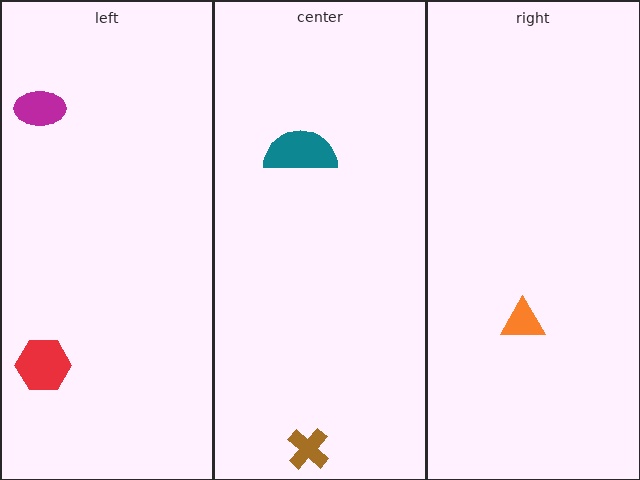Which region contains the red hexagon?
The left region.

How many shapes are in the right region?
1.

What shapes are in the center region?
The brown cross, the teal semicircle.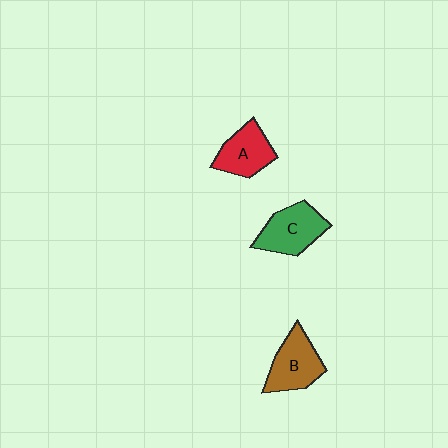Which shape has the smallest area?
Shape A (red).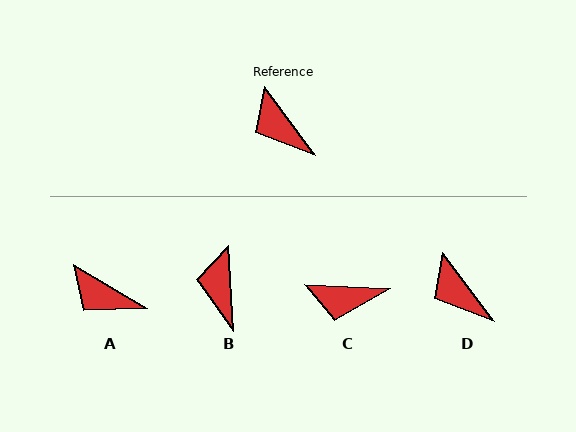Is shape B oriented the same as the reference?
No, it is off by about 34 degrees.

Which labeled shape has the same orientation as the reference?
D.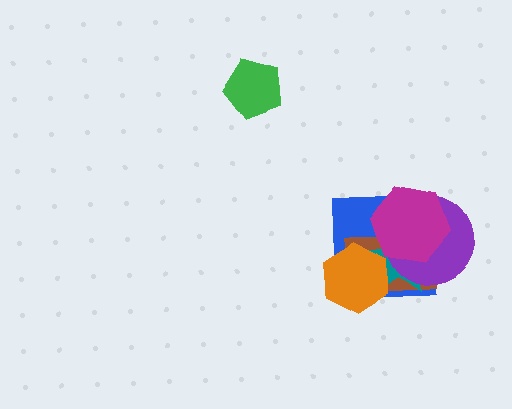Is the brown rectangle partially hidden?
Yes, it is partially covered by another shape.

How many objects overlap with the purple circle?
4 objects overlap with the purple circle.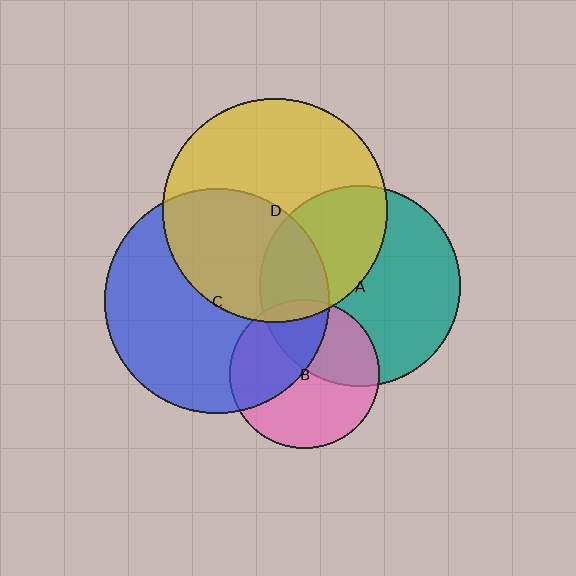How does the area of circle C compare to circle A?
Approximately 1.3 times.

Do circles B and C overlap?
Yes.